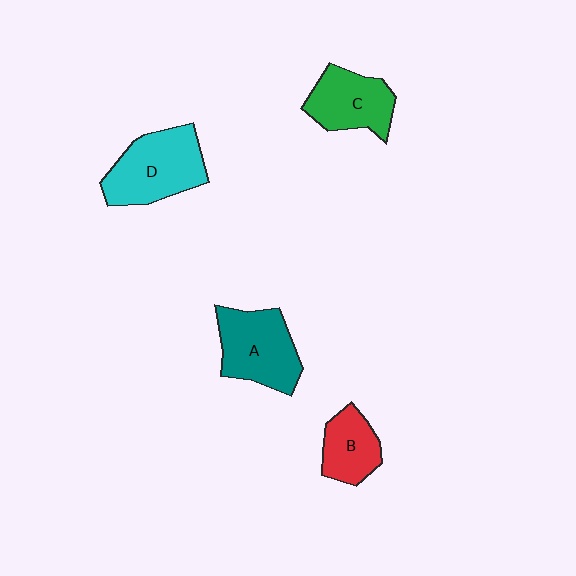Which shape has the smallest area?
Shape B (red).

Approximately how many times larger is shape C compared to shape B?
Approximately 1.3 times.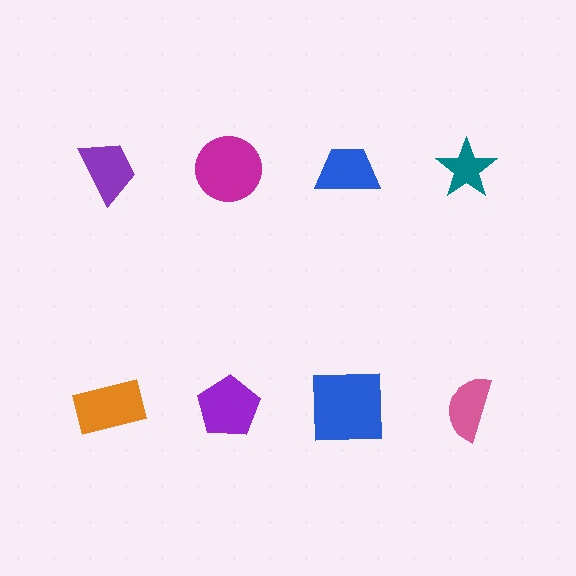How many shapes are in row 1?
4 shapes.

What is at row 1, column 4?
A teal star.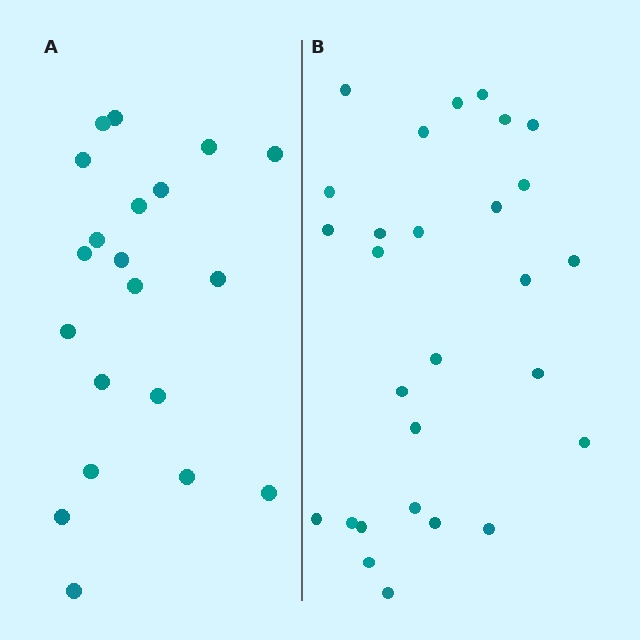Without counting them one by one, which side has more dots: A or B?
Region B (the right region) has more dots.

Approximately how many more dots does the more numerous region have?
Region B has roughly 8 or so more dots than region A.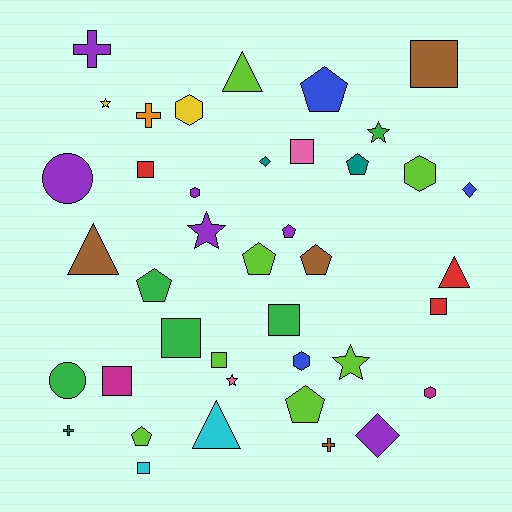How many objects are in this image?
There are 40 objects.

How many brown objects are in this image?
There are 4 brown objects.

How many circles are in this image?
There are 2 circles.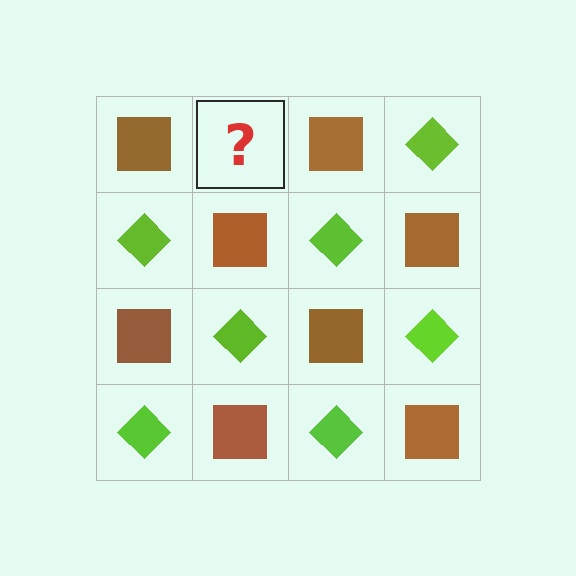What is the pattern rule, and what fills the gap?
The rule is that it alternates brown square and lime diamond in a checkerboard pattern. The gap should be filled with a lime diamond.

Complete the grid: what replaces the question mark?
The question mark should be replaced with a lime diamond.